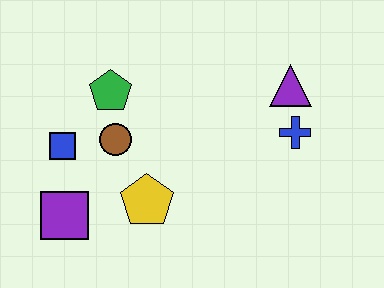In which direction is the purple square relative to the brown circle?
The purple square is below the brown circle.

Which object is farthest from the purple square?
The purple triangle is farthest from the purple square.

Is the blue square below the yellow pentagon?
No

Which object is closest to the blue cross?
The purple triangle is closest to the blue cross.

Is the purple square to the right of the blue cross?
No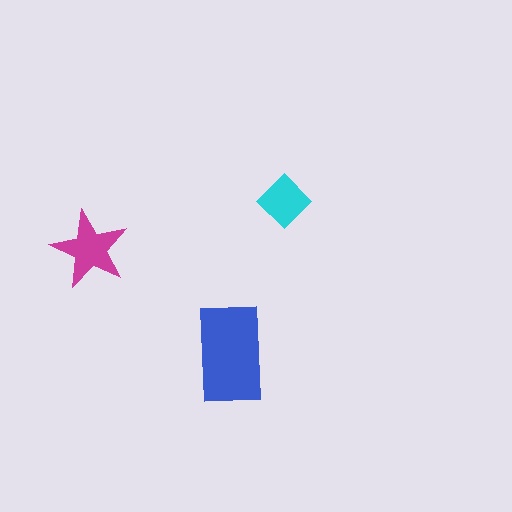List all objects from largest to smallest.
The blue rectangle, the magenta star, the cyan diamond.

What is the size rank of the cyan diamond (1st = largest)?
3rd.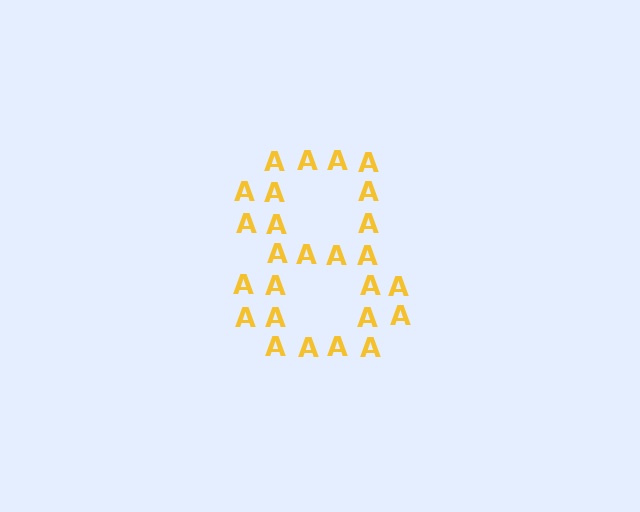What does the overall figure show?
The overall figure shows the digit 8.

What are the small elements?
The small elements are letter A's.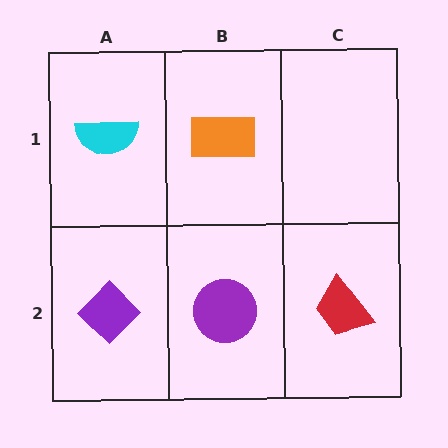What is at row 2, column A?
A purple diamond.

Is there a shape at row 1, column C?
No, that cell is empty.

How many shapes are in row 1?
2 shapes.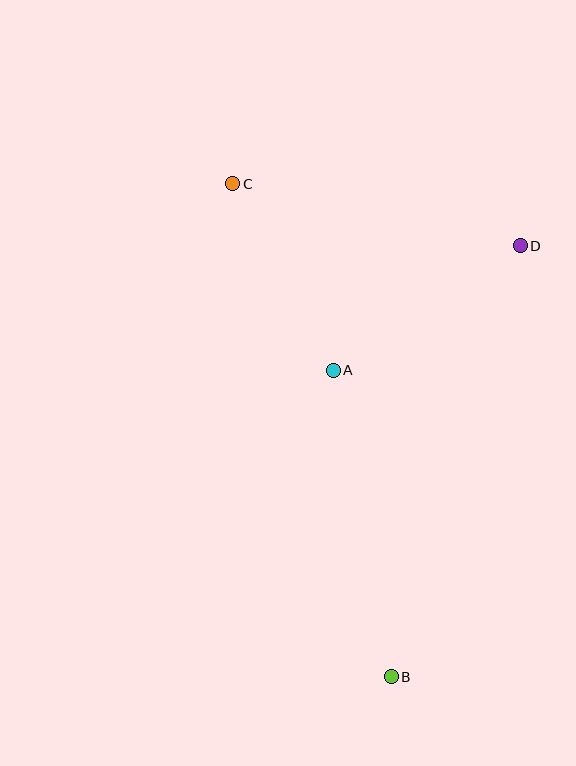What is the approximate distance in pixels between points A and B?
The distance between A and B is approximately 312 pixels.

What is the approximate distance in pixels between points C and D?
The distance between C and D is approximately 294 pixels.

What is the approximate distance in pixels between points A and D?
The distance between A and D is approximately 225 pixels.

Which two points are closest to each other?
Points A and C are closest to each other.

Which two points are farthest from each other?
Points B and C are farthest from each other.